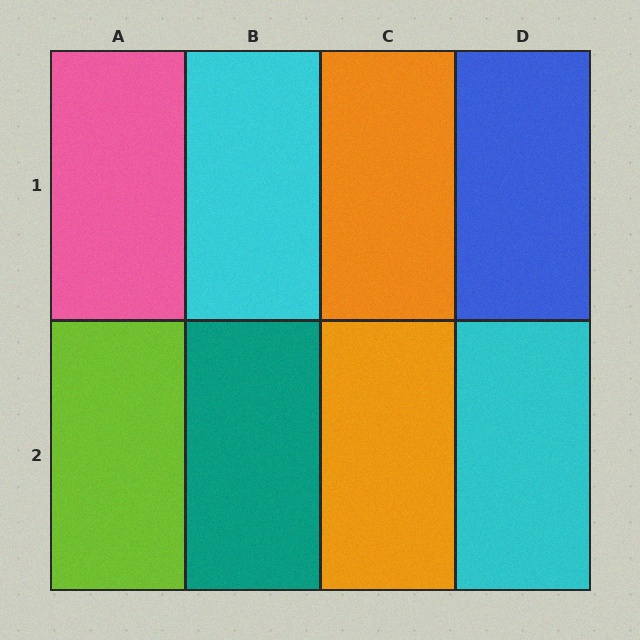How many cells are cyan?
2 cells are cyan.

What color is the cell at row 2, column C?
Orange.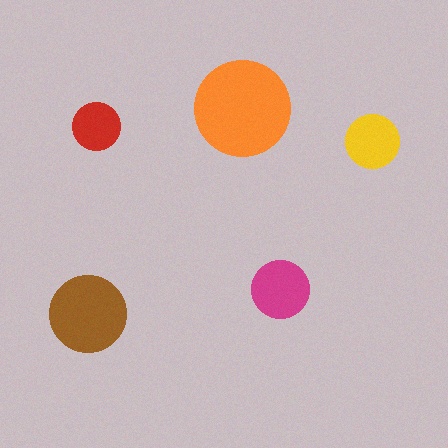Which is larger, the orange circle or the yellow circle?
The orange one.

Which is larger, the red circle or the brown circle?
The brown one.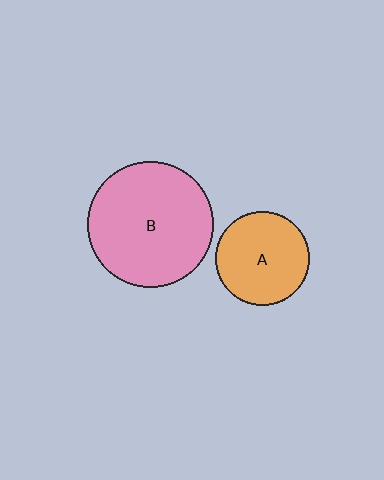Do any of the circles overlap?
No, none of the circles overlap.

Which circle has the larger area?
Circle B (pink).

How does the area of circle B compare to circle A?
Approximately 1.8 times.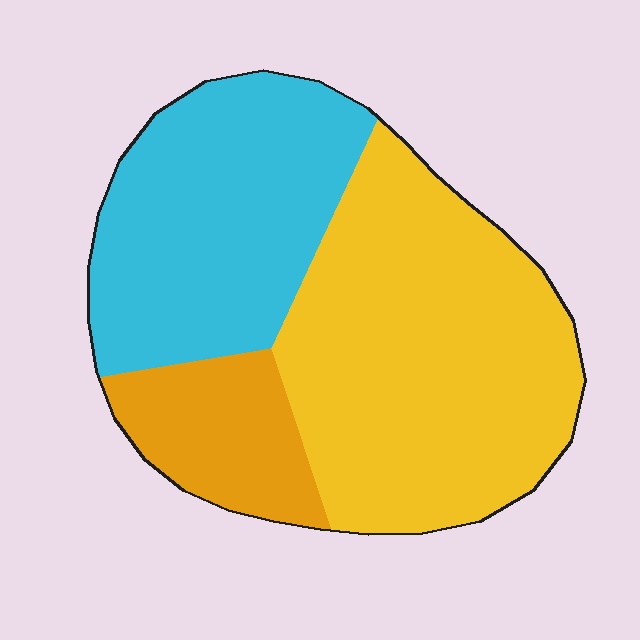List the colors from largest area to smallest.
From largest to smallest: yellow, cyan, orange.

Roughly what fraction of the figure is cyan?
Cyan takes up about one third (1/3) of the figure.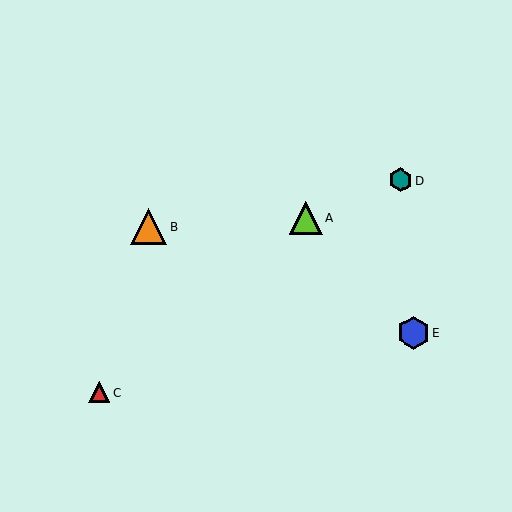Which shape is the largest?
The orange triangle (labeled B) is the largest.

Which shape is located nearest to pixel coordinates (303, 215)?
The lime triangle (labeled A) at (306, 218) is nearest to that location.